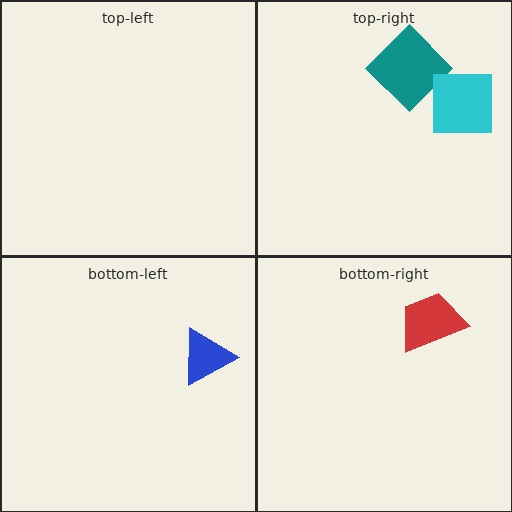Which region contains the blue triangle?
The bottom-left region.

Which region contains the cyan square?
The top-right region.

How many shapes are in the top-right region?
2.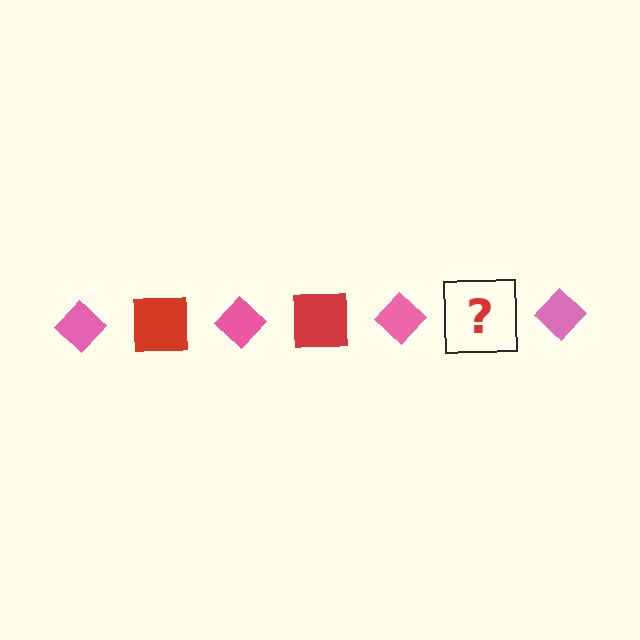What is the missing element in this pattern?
The missing element is a red square.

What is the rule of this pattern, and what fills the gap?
The rule is that the pattern alternates between pink diamond and red square. The gap should be filled with a red square.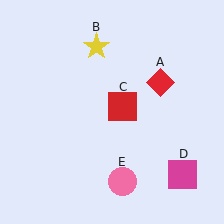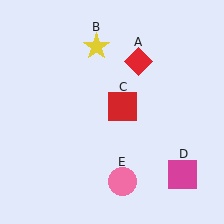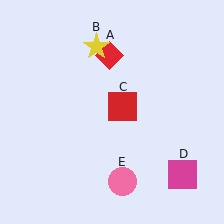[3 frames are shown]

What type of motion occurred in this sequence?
The red diamond (object A) rotated counterclockwise around the center of the scene.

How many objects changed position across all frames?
1 object changed position: red diamond (object A).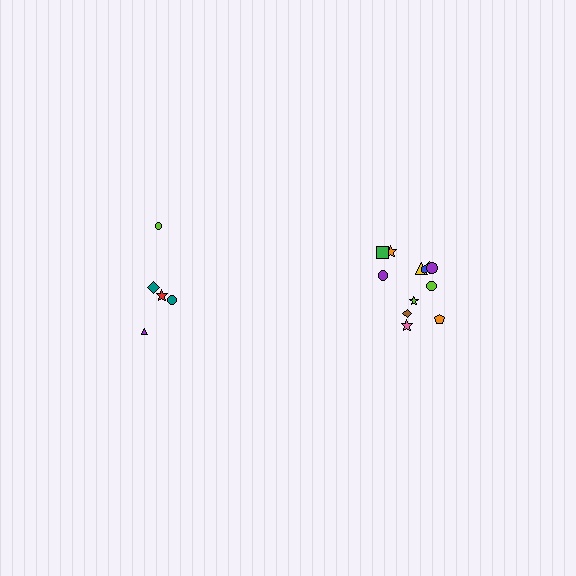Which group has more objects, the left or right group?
The right group.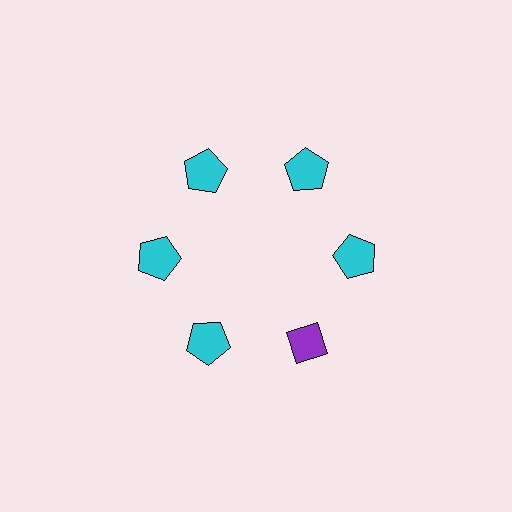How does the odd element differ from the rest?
It differs in both color (purple instead of cyan) and shape (diamond instead of pentagon).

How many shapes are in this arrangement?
There are 6 shapes arranged in a ring pattern.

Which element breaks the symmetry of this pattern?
The purple diamond at roughly the 5 o'clock position breaks the symmetry. All other shapes are cyan pentagons.